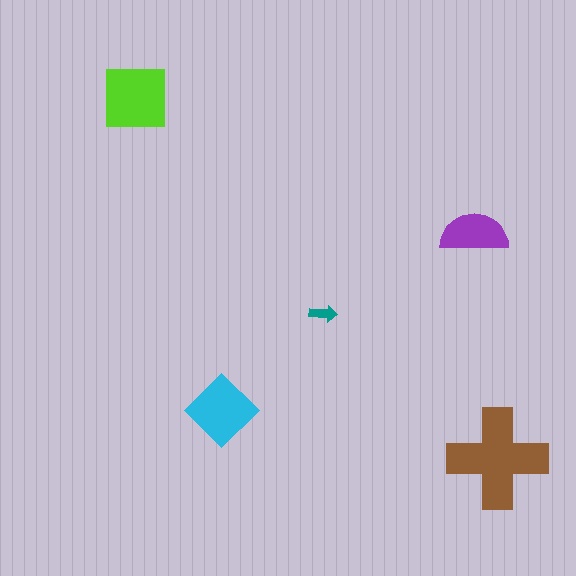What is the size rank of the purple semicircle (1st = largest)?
4th.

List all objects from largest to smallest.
The brown cross, the lime square, the cyan diamond, the purple semicircle, the teal arrow.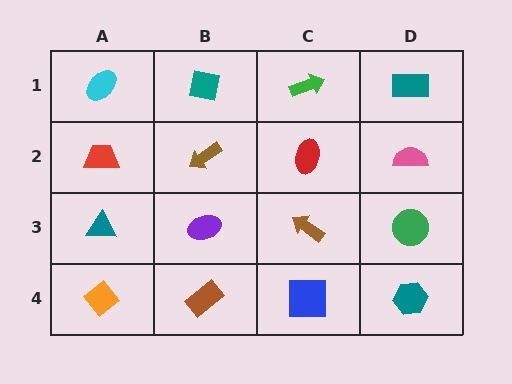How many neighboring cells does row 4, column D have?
2.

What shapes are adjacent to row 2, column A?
A cyan ellipse (row 1, column A), a teal triangle (row 3, column A), a brown arrow (row 2, column B).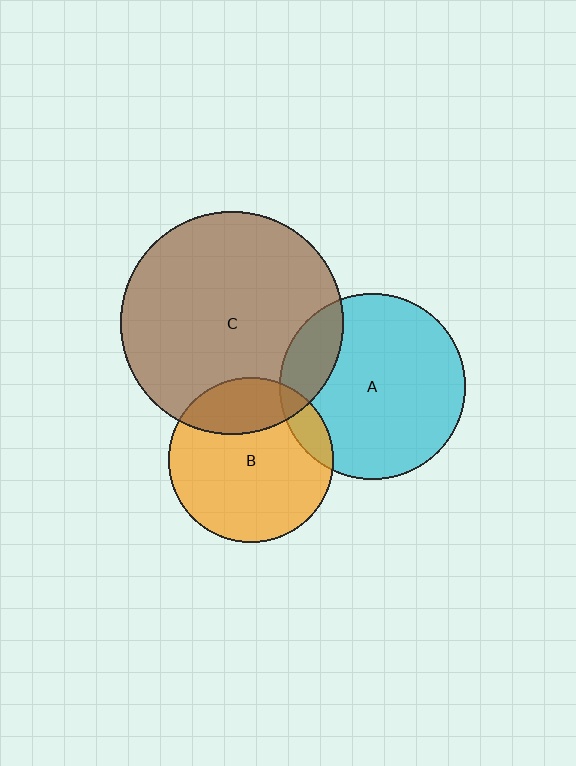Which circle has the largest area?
Circle C (brown).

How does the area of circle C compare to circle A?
Approximately 1.4 times.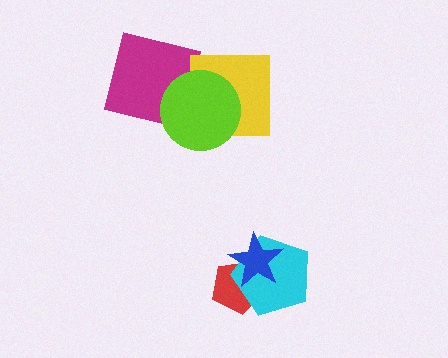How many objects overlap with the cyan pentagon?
2 objects overlap with the cyan pentagon.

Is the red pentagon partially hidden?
Yes, it is partially covered by another shape.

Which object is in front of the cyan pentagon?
The blue star is in front of the cyan pentagon.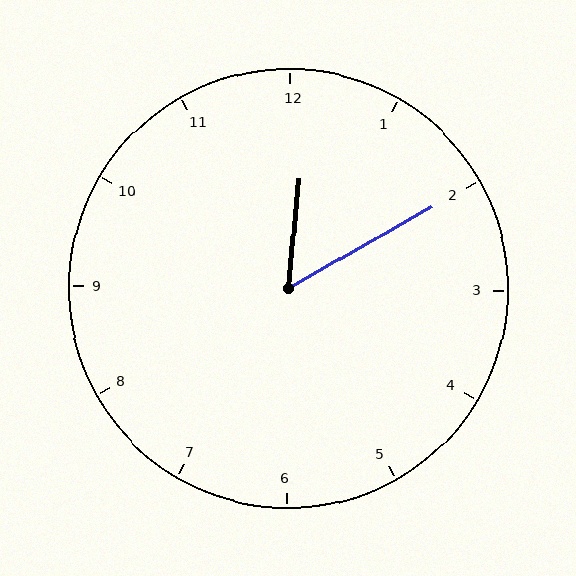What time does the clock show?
12:10.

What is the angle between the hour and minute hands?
Approximately 55 degrees.